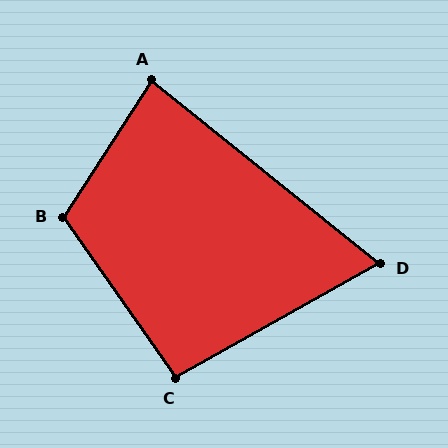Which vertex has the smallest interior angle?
D, at approximately 68 degrees.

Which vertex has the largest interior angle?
B, at approximately 112 degrees.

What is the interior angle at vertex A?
Approximately 84 degrees (acute).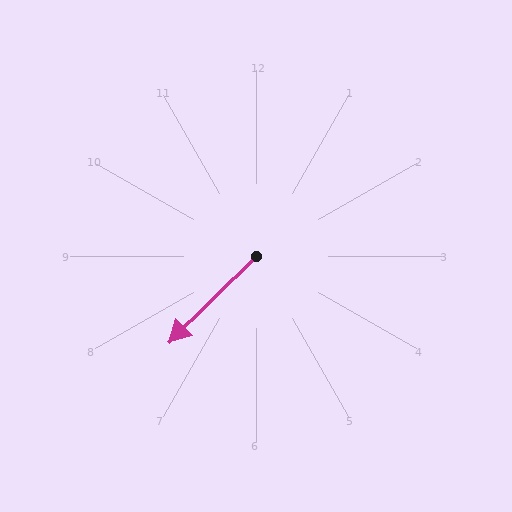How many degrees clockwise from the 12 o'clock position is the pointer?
Approximately 225 degrees.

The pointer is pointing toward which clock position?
Roughly 8 o'clock.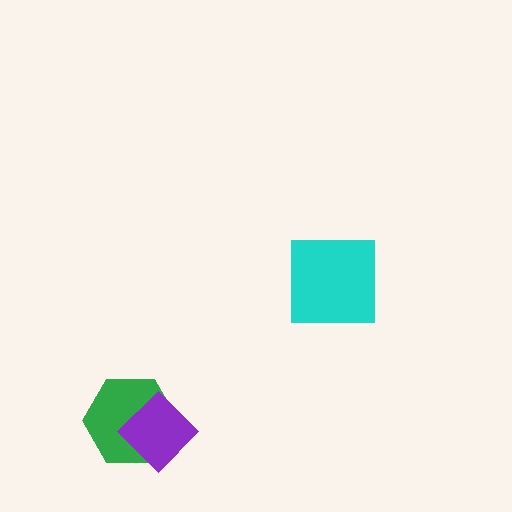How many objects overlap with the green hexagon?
1 object overlaps with the green hexagon.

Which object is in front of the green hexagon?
The purple diamond is in front of the green hexagon.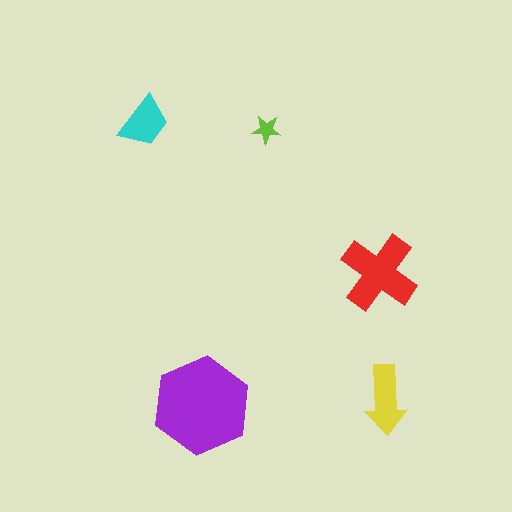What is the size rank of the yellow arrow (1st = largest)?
3rd.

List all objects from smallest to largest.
The lime star, the cyan trapezoid, the yellow arrow, the red cross, the purple hexagon.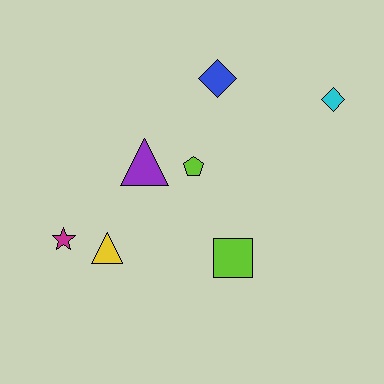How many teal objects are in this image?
There are no teal objects.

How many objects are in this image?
There are 7 objects.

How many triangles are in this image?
There are 2 triangles.